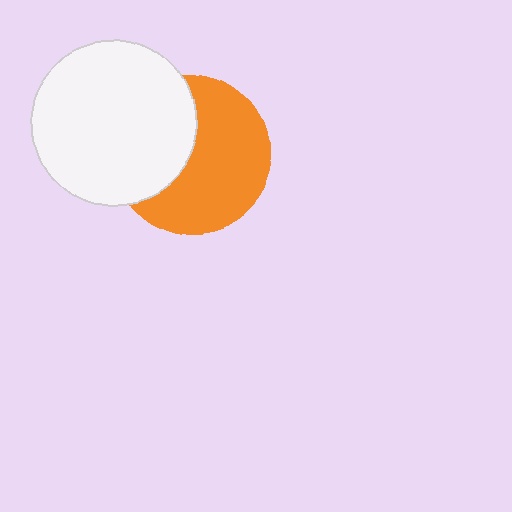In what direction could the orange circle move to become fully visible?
The orange circle could move right. That would shift it out from behind the white circle entirely.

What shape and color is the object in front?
The object in front is a white circle.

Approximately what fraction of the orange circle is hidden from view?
Roughly 40% of the orange circle is hidden behind the white circle.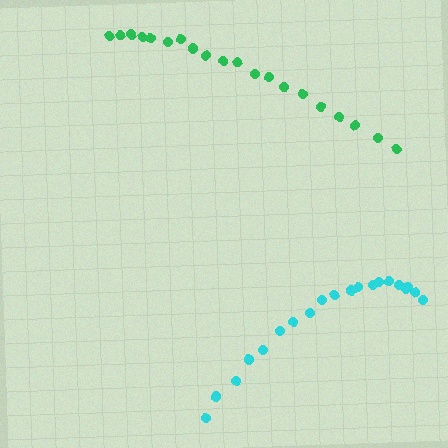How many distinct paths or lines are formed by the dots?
There are 2 distinct paths.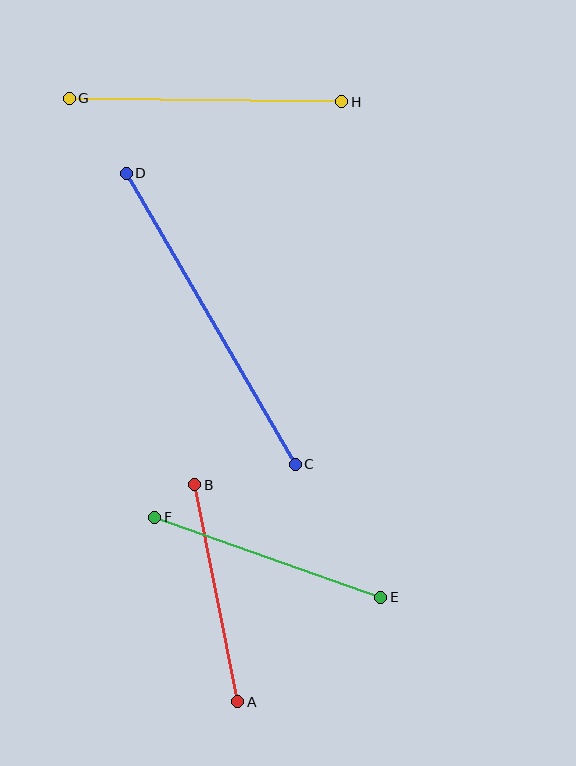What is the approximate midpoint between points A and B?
The midpoint is at approximately (216, 593) pixels.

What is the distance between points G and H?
The distance is approximately 272 pixels.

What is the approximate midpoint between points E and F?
The midpoint is at approximately (268, 557) pixels.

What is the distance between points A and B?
The distance is approximately 221 pixels.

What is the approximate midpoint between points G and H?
The midpoint is at approximately (206, 100) pixels.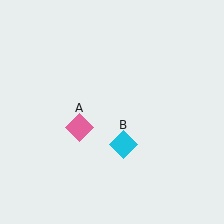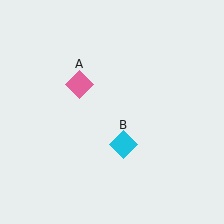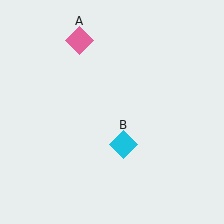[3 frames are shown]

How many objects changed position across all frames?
1 object changed position: pink diamond (object A).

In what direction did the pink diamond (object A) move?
The pink diamond (object A) moved up.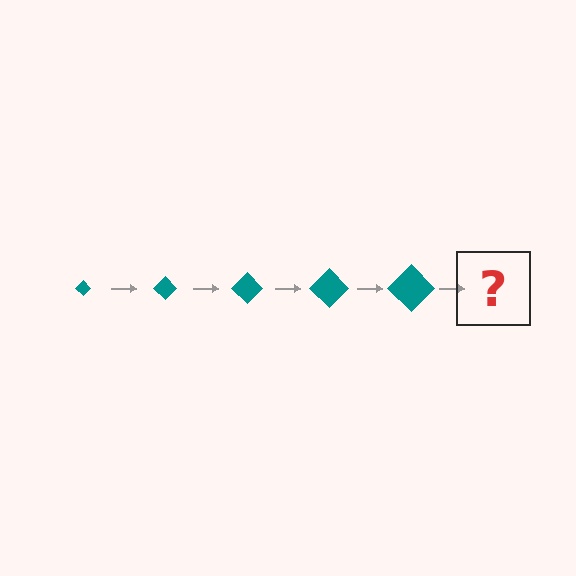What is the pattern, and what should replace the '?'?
The pattern is that the diamond gets progressively larger each step. The '?' should be a teal diamond, larger than the previous one.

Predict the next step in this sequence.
The next step is a teal diamond, larger than the previous one.